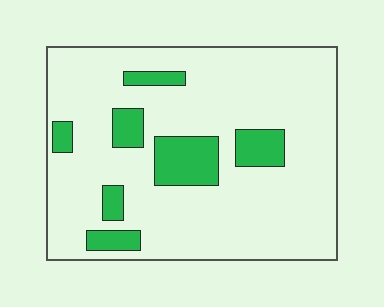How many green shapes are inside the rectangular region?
7.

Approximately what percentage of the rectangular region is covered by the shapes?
Approximately 15%.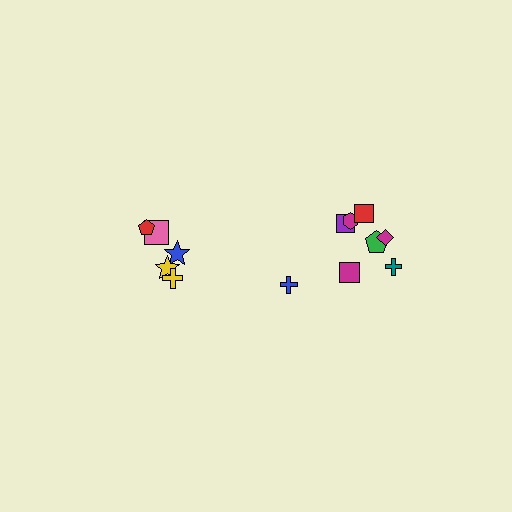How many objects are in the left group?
There are 5 objects.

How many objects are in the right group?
There are 8 objects.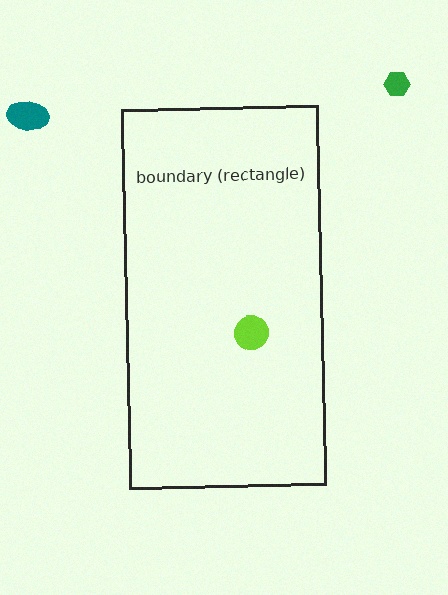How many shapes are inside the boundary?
1 inside, 2 outside.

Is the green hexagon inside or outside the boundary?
Outside.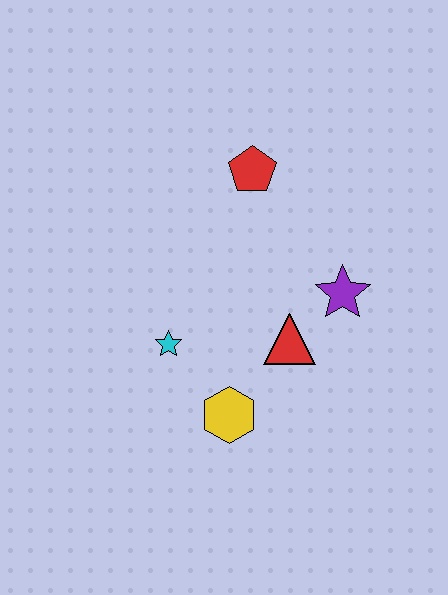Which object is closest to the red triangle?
The purple star is closest to the red triangle.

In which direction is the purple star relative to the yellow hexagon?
The purple star is above the yellow hexagon.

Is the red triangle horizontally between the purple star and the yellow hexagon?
Yes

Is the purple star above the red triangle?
Yes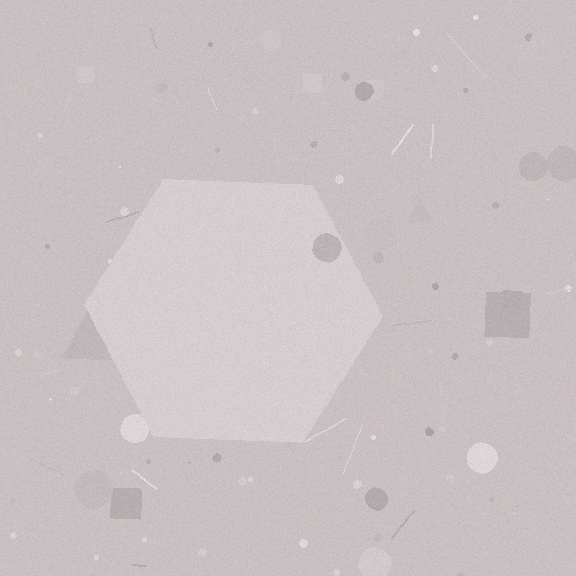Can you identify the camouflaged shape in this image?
The camouflaged shape is a hexagon.